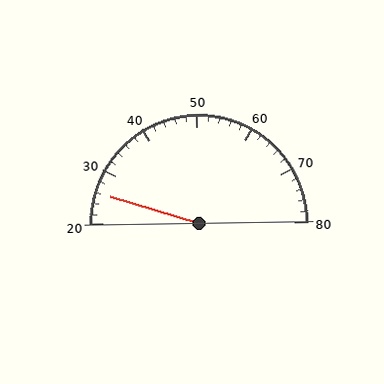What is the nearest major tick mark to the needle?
The nearest major tick mark is 30.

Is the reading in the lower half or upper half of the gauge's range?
The reading is in the lower half of the range (20 to 80).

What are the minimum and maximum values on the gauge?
The gauge ranges from 20 to 80.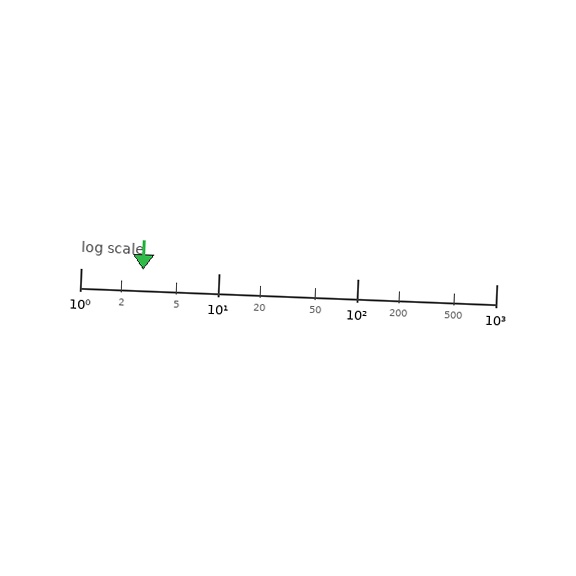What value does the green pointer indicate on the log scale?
The pointer indicates approximately 2.8.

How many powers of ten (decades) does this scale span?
The scale spans 3 decades, from 1 to 1000.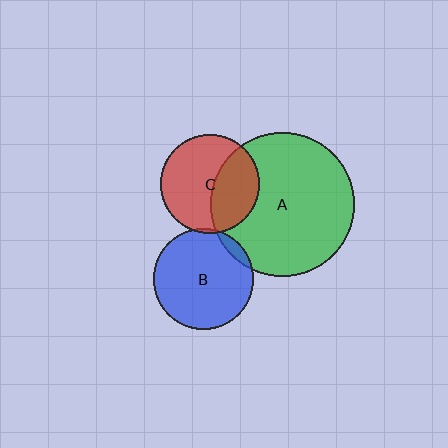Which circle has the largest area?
Circle A (green).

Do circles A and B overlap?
Yes.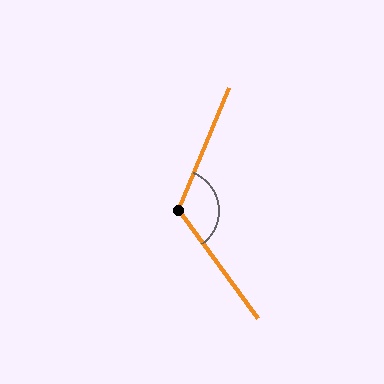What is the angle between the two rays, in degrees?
Approximately 121 degrees.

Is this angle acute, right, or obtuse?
It is obtuse.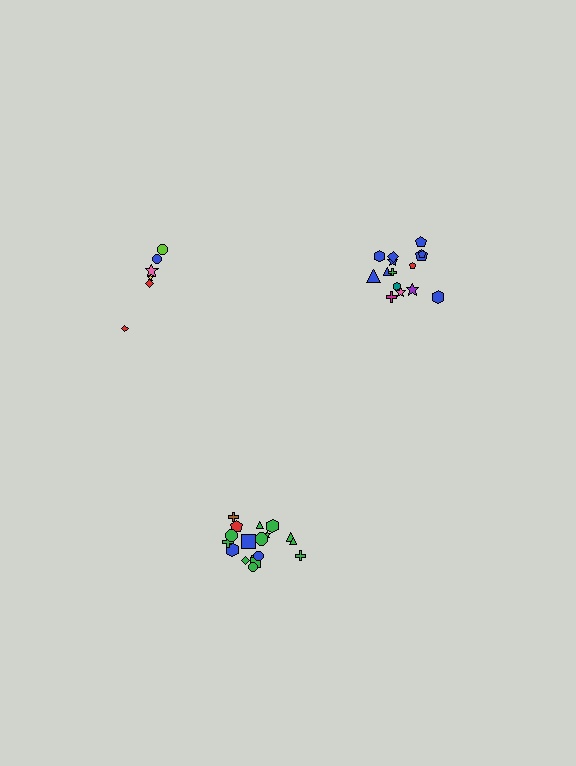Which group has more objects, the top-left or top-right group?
The top-right group.